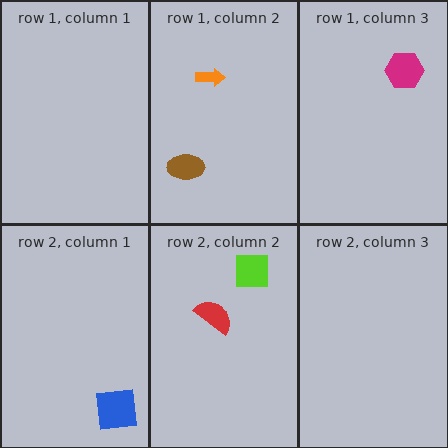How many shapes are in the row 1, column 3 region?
1.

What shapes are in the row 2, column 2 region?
The red semicircle, the lime square.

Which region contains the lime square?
The row 2, column 2 region.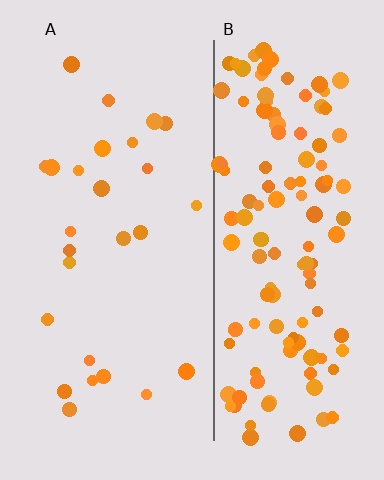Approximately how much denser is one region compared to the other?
Approximately 5.0× — region B over region A.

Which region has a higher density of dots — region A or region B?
B (the right).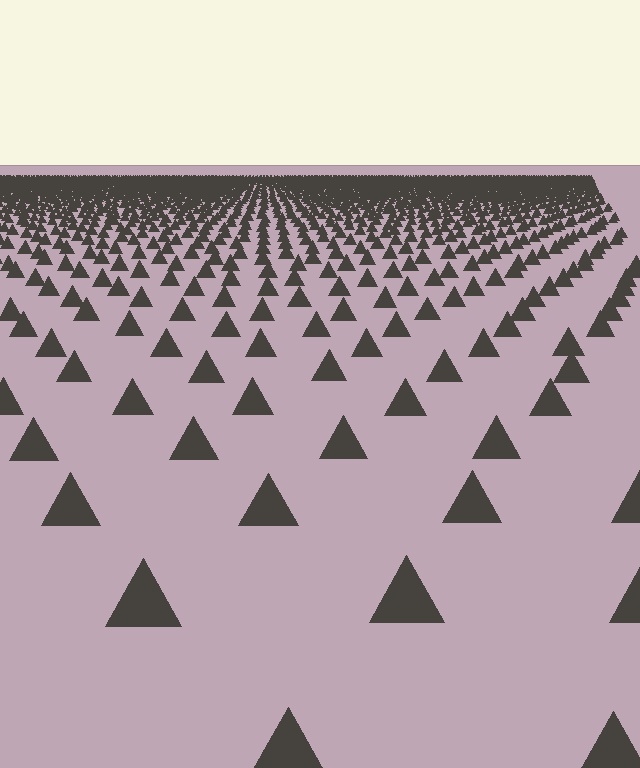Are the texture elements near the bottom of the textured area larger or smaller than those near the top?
Larger. Near the bottom, elements are closer to the viewer and appear at a bigger on-screen size.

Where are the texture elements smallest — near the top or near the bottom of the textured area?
Near the top.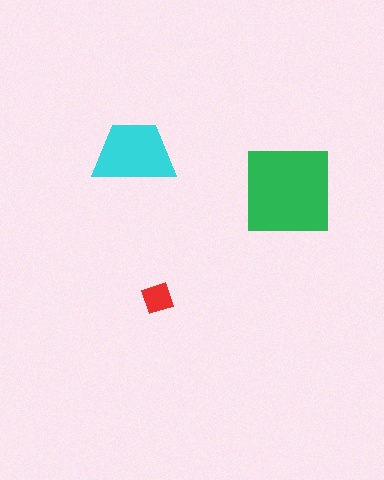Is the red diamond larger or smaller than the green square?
Smaller.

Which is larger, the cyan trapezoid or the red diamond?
The cyan trapezoid.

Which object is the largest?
The green square.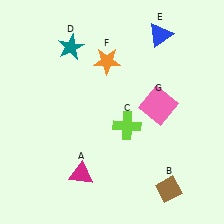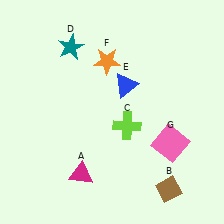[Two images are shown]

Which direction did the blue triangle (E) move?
The blue triangle (E) moved down.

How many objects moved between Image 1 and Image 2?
2 objects moved between the two images.